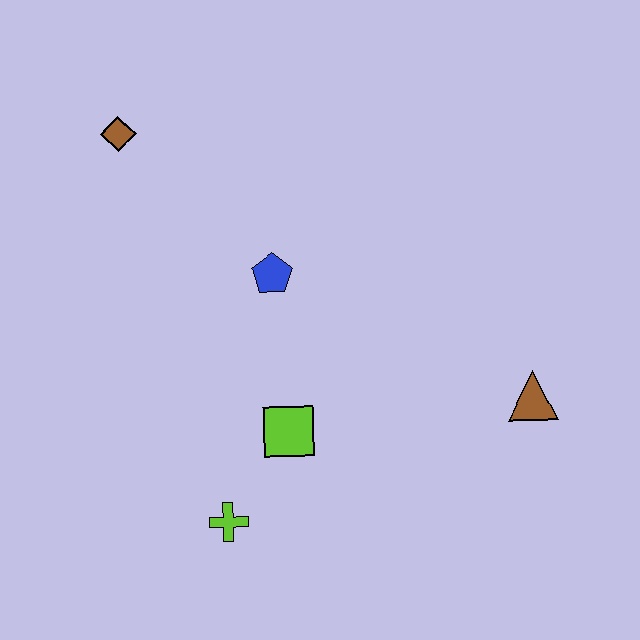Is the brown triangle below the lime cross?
No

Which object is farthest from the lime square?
The brown diamond is farthest from the lime square.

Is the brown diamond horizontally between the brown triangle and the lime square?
No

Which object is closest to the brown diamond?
The blue pentagon is closest to the brown diamond.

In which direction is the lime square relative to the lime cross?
The lime square is above the lime cross.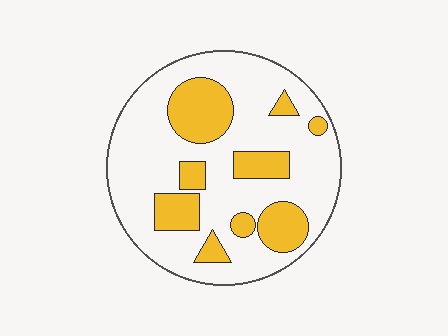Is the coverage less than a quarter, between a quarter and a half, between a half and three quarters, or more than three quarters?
Between a quarter and a half.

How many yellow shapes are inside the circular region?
9.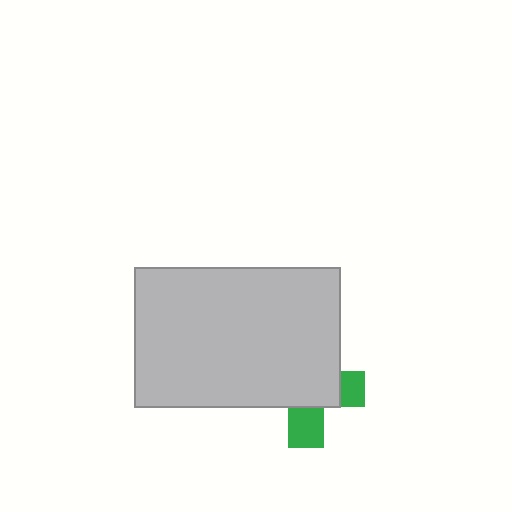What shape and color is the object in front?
The object in front is a light gray rectangle.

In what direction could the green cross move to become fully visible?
The green cross could move toward the lower-right. That would shift it out from behind the light gray rectangle entirely.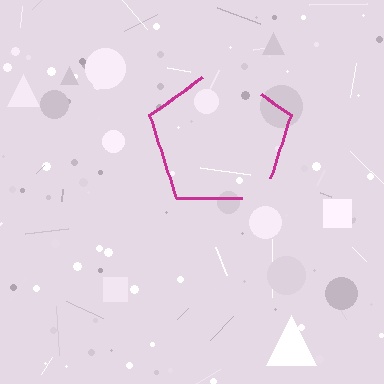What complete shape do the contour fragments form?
The contour fragments form a pentagon.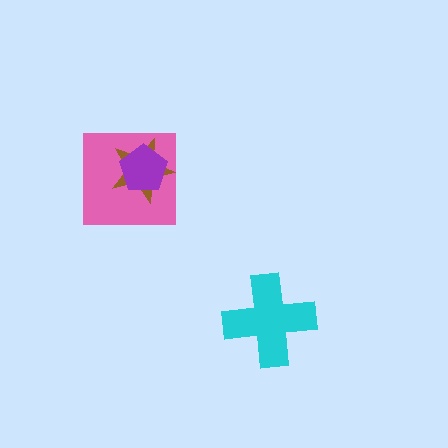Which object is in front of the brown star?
The purple pentagon is in front of the brown star.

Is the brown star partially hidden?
Yes, it is partially covered by another shape.